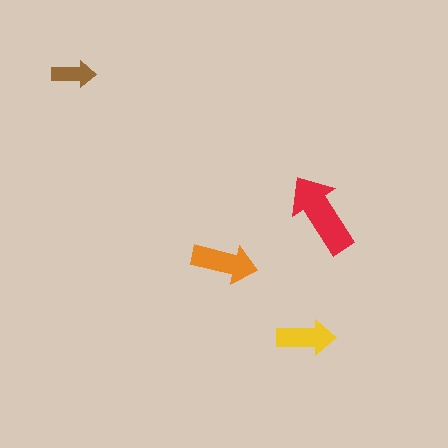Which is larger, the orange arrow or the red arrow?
The red one.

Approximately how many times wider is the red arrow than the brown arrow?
About 2 times wider.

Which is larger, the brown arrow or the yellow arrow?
The yellow one.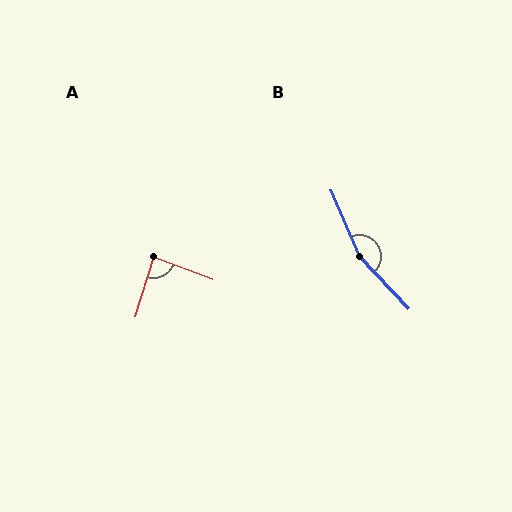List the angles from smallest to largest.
A (87°), B (160°).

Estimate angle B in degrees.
Approximately 160 degrees.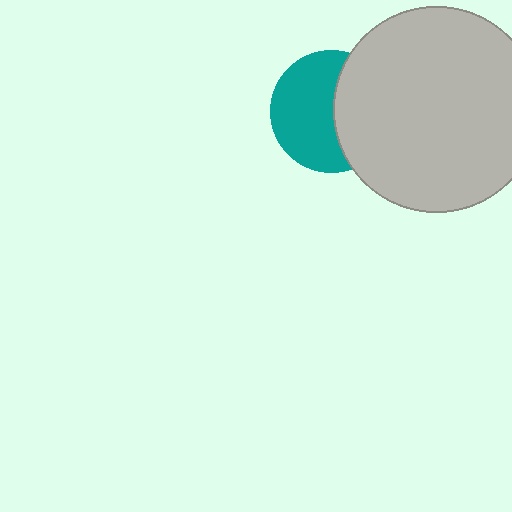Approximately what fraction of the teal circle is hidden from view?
Roughly 42% of the teal circle is hidden behind the light gray circle.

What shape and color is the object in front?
The object in front is a light gray circle.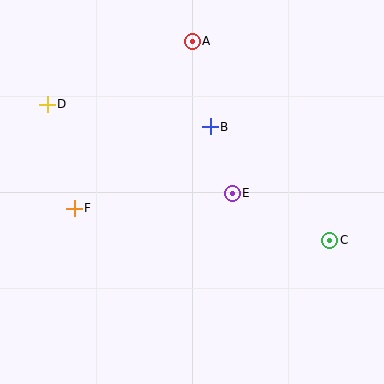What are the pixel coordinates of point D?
Point D is at (47, 104).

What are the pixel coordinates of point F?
Point F is at (74, 208).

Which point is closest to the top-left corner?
Point D is closest to the top-left corner.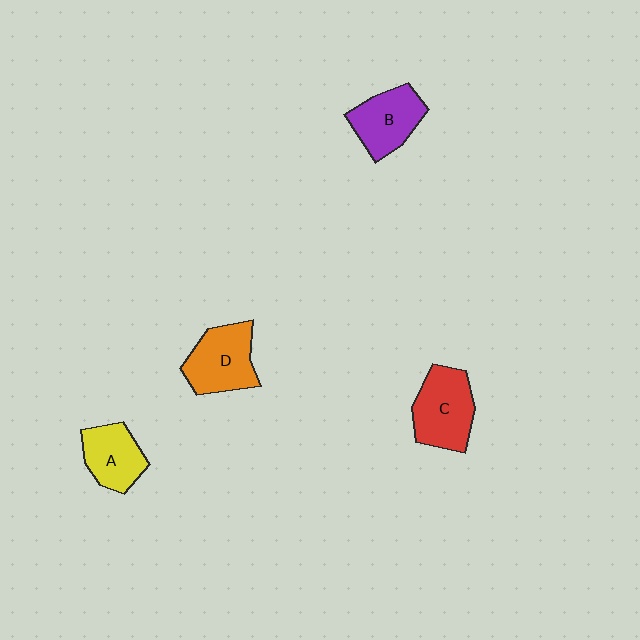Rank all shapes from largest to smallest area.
From largest to smallest: C (red), D (orange), B (purple), A (yellow).